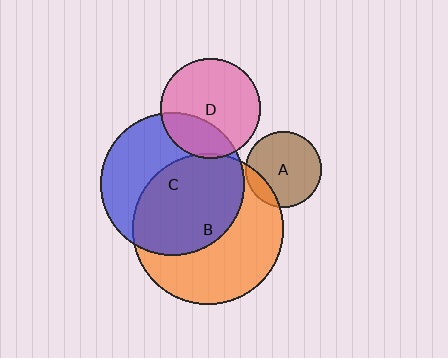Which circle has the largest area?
Circle B (orange).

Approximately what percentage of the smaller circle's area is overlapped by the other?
Approximately 5%.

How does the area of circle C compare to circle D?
Approximately 2.1 times.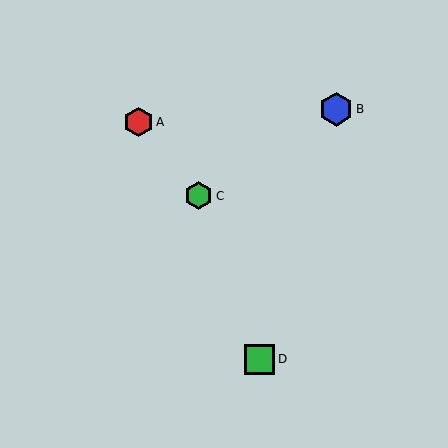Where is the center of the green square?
The center of the green square is at (260, 359).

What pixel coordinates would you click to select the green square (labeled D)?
Click at (260, 359) to select the green square D.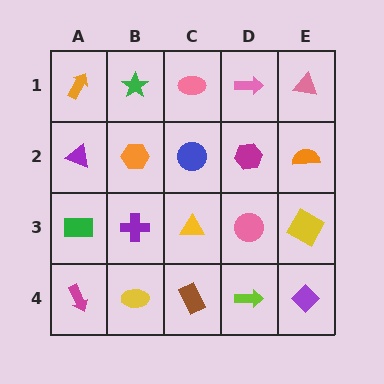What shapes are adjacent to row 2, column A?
An orange arrow (row 1, column A), a green rectangle (row 3, column A), an orange hexagon (row 2, column B).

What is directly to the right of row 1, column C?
A pink arrow.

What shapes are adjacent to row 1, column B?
An orange hexagon (row 2, column B), an orange arrow (row 1, column A), a pink ellipse (row 1, column C).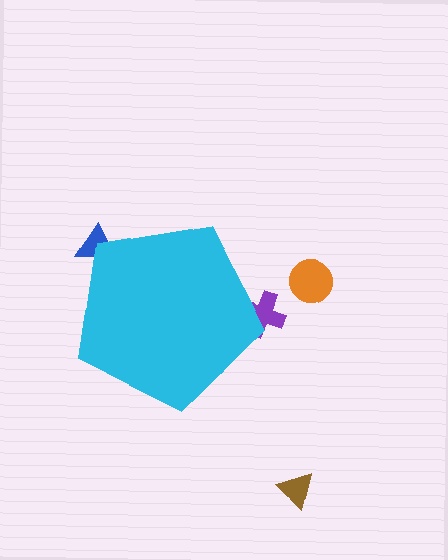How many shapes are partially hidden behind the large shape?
2 shapes are partially hidden.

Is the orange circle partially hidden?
No, the orange circle is fully visible.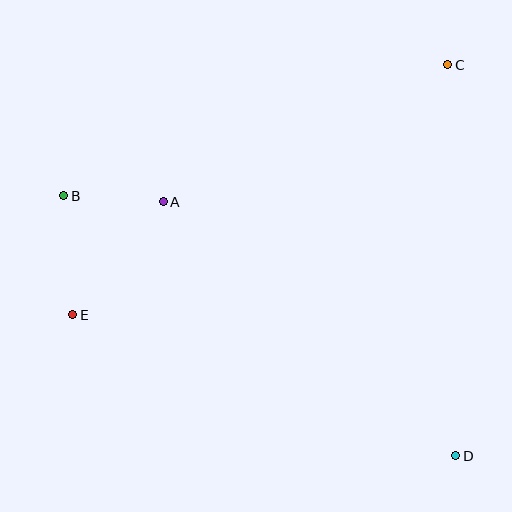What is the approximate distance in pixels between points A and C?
The distance between A and C is approximately 316 pixels.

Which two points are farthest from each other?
Points B and D are farthest from each other.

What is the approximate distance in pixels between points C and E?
The distance between C and E is approximately 451 pixels.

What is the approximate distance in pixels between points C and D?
The distance between C and D is approximately 391 pixels.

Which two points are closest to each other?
Points A and B are closest to each other.